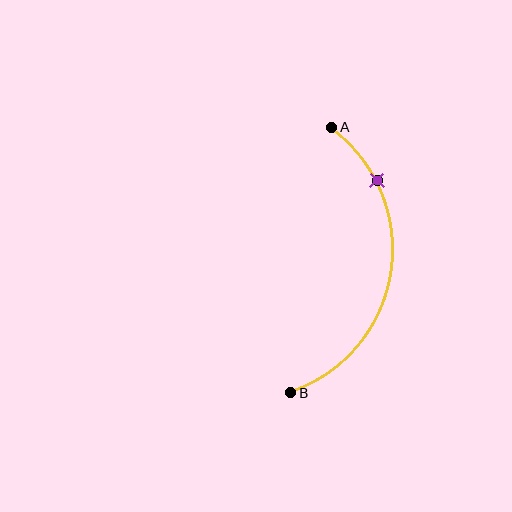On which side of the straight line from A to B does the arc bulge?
The arc bulges to the right of the straight line connecting A and B.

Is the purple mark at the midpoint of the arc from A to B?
No. The purple mark lies on the arc but is closer to endpoint A. The arc midpoint would be at the point on the curve equidistant along the arc from both A and B.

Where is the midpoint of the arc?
The arc midpoint is the point on the curve farthest from the straight line joining A and B. It sits to the right of that line.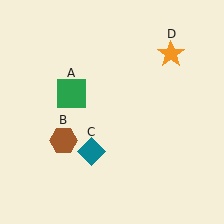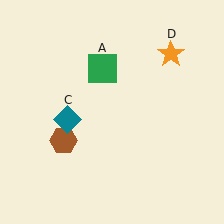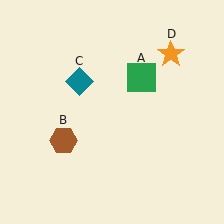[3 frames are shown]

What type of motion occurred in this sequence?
The green square (object A), teal diamond (object C) rotated clockwise around the center of the scene.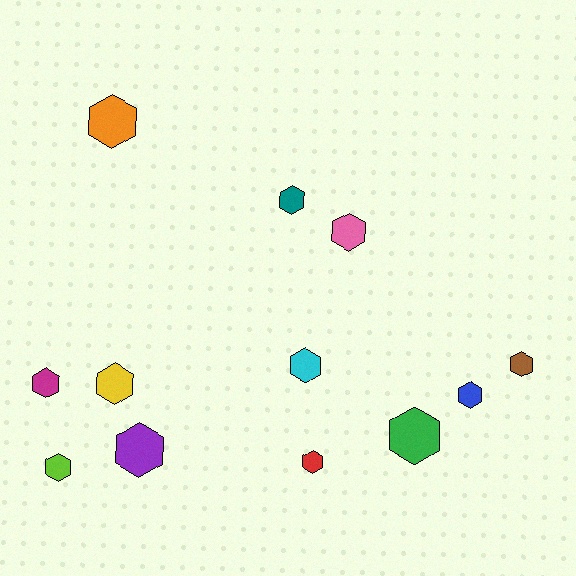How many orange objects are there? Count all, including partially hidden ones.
There is 1 orange object.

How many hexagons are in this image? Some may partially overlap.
There are 12 hexagons.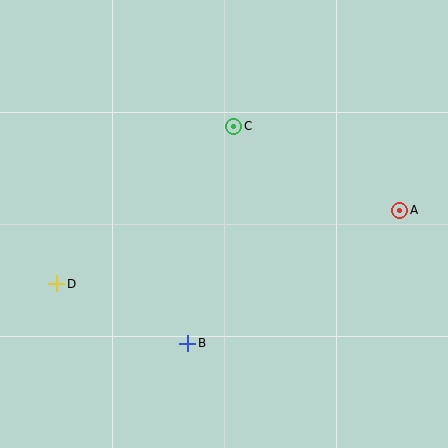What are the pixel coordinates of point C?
Point C is at (234, 126).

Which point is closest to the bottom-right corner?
Point A is closest to the bottom-right corner.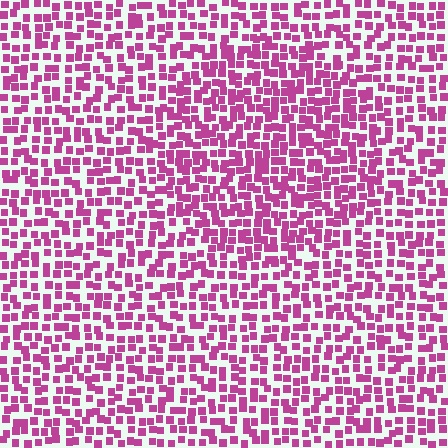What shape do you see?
I see a circle.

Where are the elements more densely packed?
The elements are more densely packed inside the circle boundary.